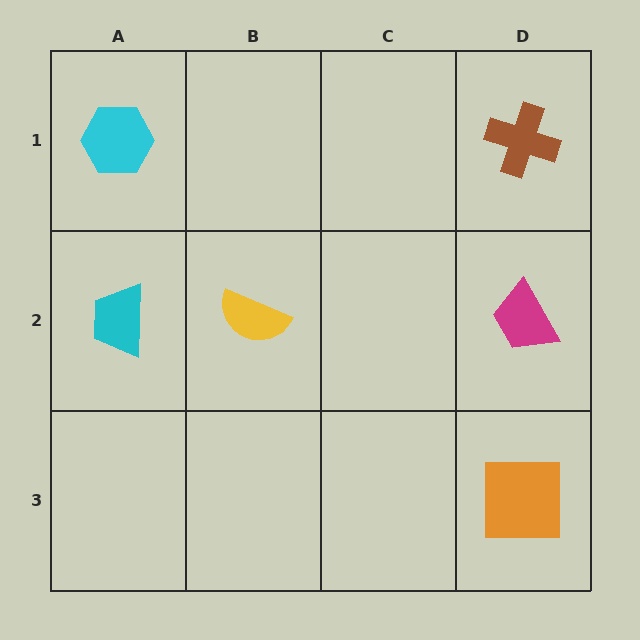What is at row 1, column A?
A cyan hexagon.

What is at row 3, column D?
An orange square.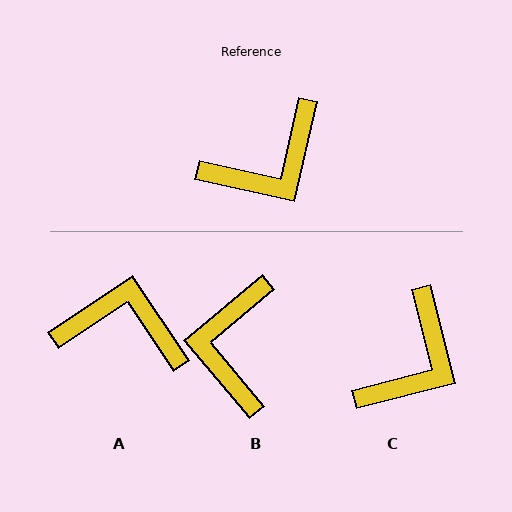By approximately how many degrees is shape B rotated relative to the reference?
Approximately 127 degrees clockwise.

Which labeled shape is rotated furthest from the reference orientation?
A, about 136 degrees away.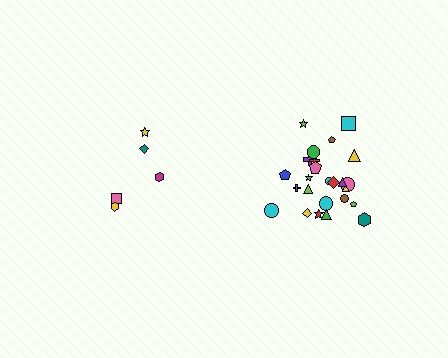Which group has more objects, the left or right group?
The right group.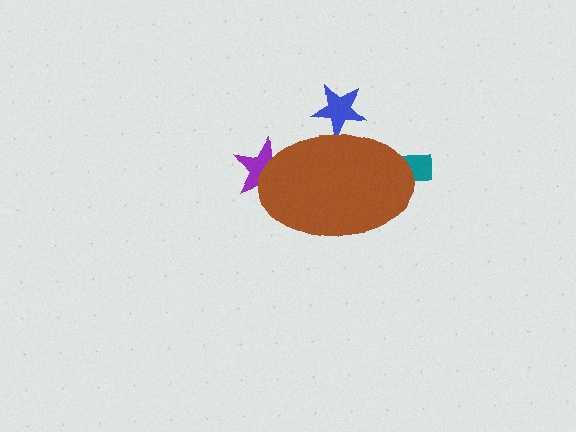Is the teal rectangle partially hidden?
Yes, the teal rectangle is partially hidden behind the brown ellipse.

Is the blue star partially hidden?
Yes, the blue star is partially hidden behind the brown ellipse.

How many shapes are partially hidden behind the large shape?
3 shapes are partially hidden.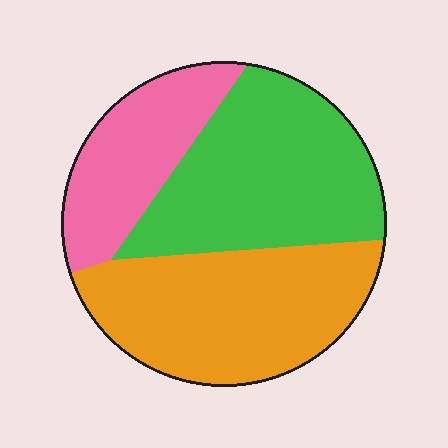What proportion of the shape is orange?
Orange covers about 40% of the shape.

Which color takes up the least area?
Pink, at roughly 20%.